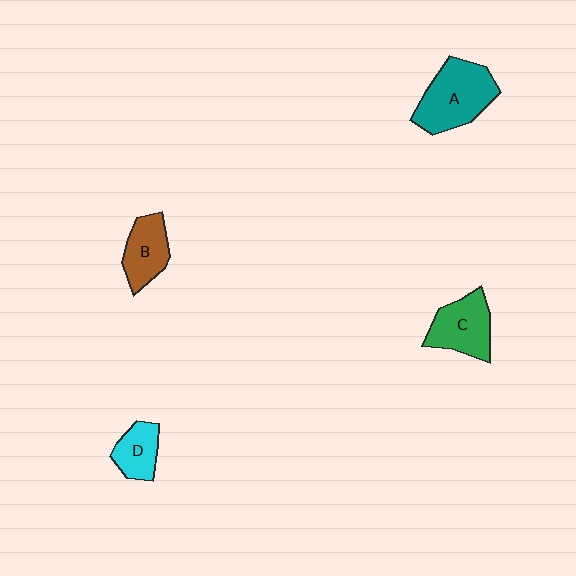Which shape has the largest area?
Shape A (teal).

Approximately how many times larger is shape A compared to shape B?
Approximately 1.6 times.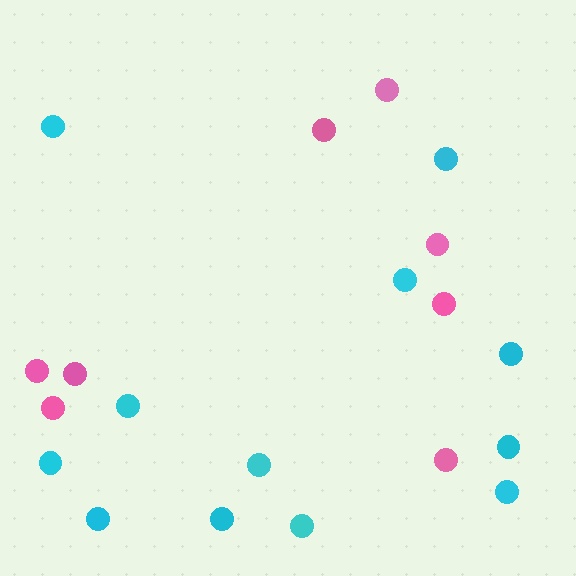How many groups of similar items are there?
There are 2 groups: one group of pink circles (8) and one group of cyan circles (12).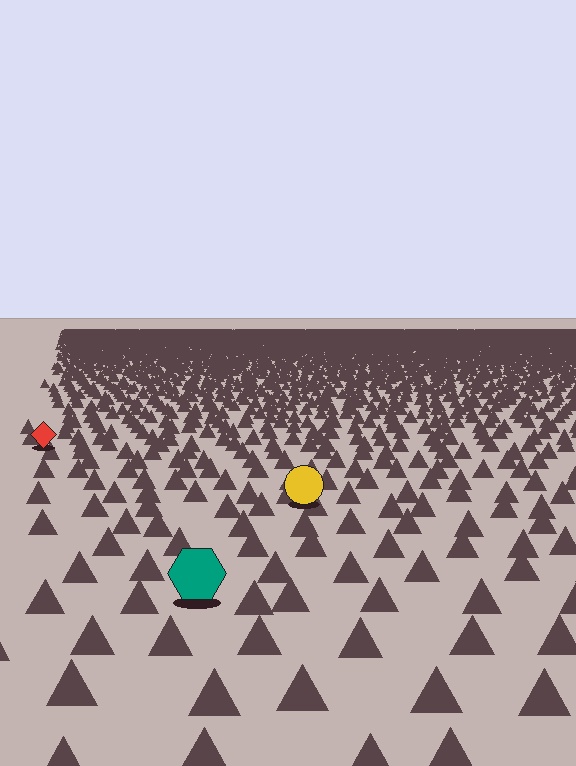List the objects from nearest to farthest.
From nearest to farthest: the teal hexagon, the yellow circle, the red diamond.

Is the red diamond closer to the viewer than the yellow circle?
No. The yellow circle is closer — you can tell from the texture gradient: the ground texture is coarser near it.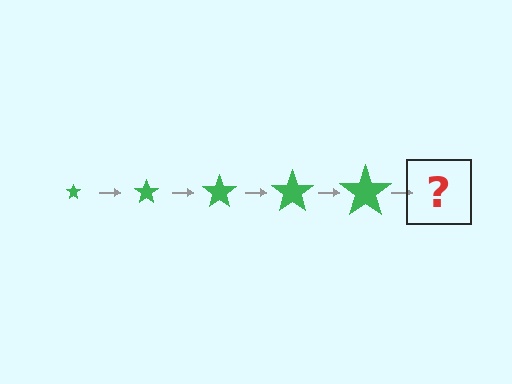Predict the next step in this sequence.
The next step is a green star, larger than the previous one.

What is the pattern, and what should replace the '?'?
The pattern is that the star gets progressively larger each step. The '?' should be a green star, larger than the previous one.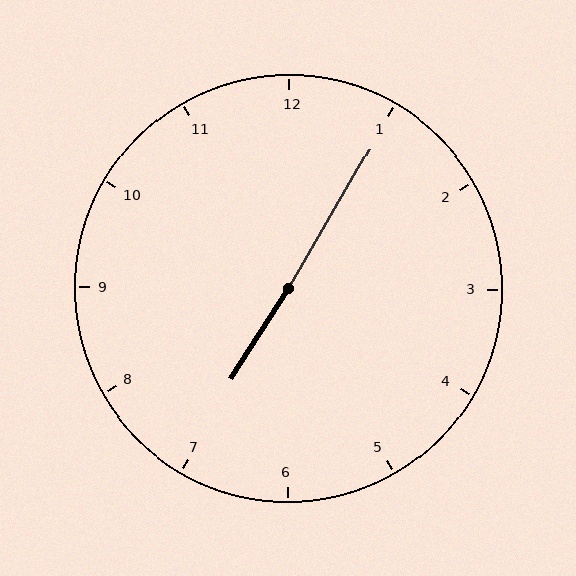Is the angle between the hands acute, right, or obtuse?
It is obtuse.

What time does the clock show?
7:05.